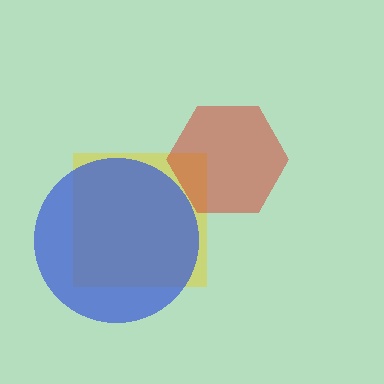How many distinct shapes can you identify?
There are 3 distinct shapes: a yellow square, a red hexagon, a blue circle.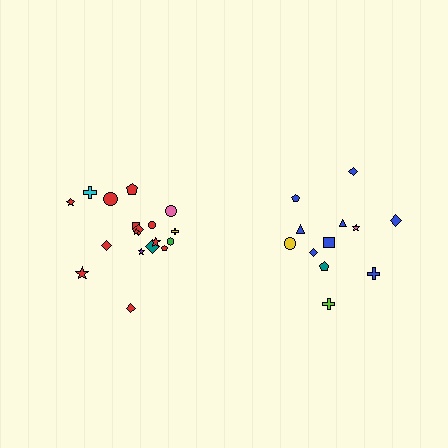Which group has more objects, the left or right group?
The left group.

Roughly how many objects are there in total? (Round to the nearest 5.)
Roughly 30 objects in total.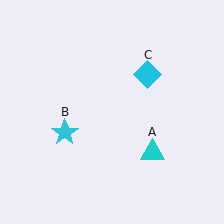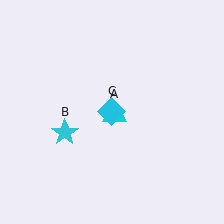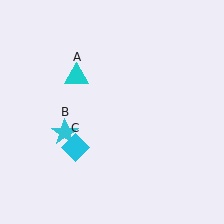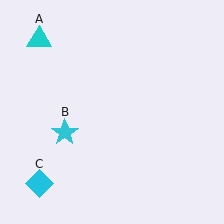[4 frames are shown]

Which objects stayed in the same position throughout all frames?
Cyan star (object B) remained stationary.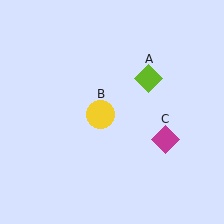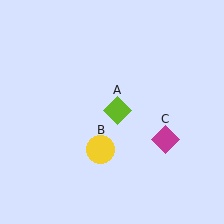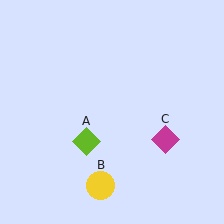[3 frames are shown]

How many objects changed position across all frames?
2 objects changed position: lime diamond (object A), yellow circle (object B).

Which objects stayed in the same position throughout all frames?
Magenta diamond (object C) remained stationary.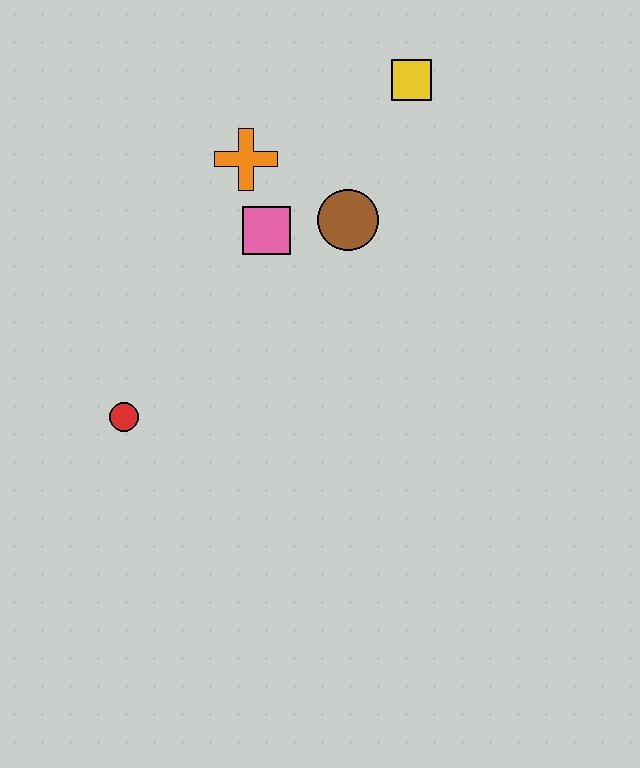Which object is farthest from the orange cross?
The red circle is farthest from the orange cross.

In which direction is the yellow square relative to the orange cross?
The yellow square is to the right of the orange cross.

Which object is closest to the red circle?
The pink square is closest to the red circle.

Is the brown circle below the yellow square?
Yes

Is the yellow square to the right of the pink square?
Yes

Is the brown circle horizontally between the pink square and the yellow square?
Yes